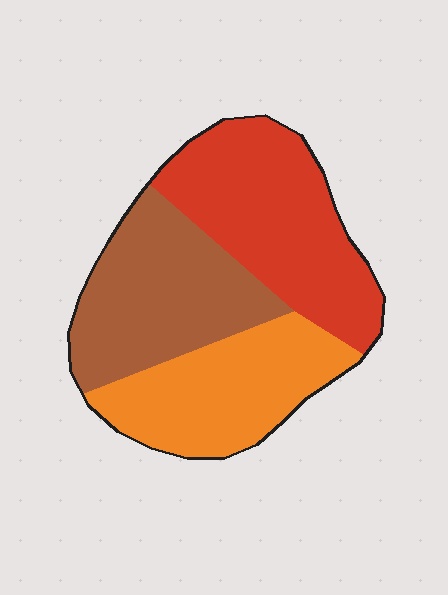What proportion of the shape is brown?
Brown takes up between a quarter and a half of the shape.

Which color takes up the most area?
Red, at roughly 35%.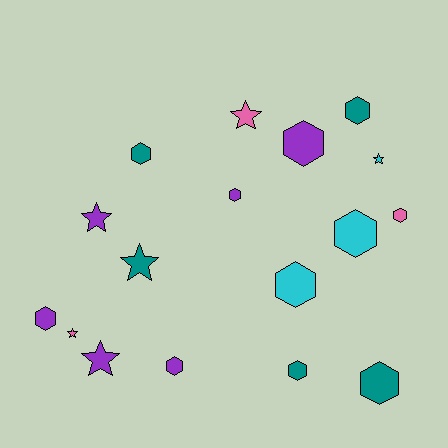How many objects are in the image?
There are 17 objects.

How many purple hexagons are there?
There are 4 purple hexagons.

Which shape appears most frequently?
Hexagon, with 11 objects.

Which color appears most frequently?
Purple, with 6 objects.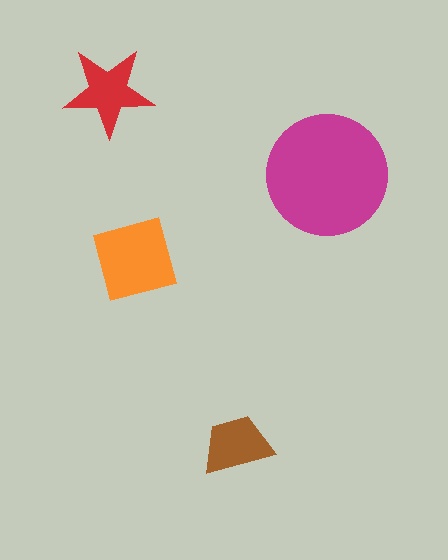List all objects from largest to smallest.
The magenta circle, the orange square, the red star, the brown trapezoid.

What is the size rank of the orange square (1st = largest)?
2nd.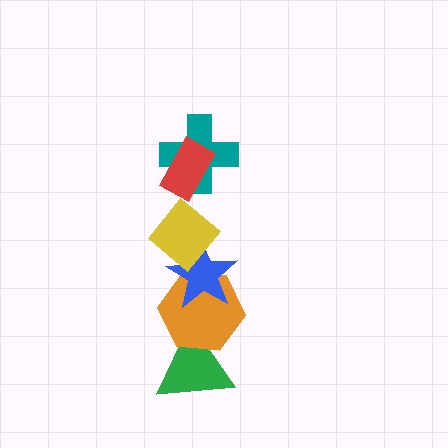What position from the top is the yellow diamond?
The yellow diamond is 3rd from the top.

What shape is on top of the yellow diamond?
The teal cross is on top of the yellow diamond.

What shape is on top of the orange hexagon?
The blue star is on top of the orange hexagon.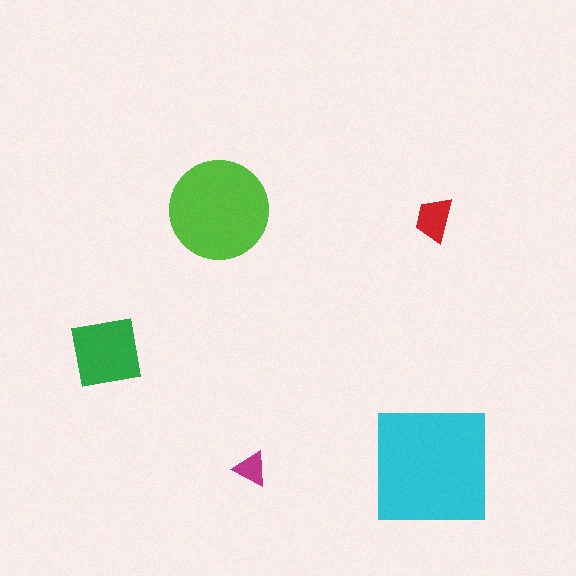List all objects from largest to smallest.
The cyan square, the lime circle, the green square, the red trapezoid, the magenta triangle.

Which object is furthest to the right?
The red trapezoid is rightmost.